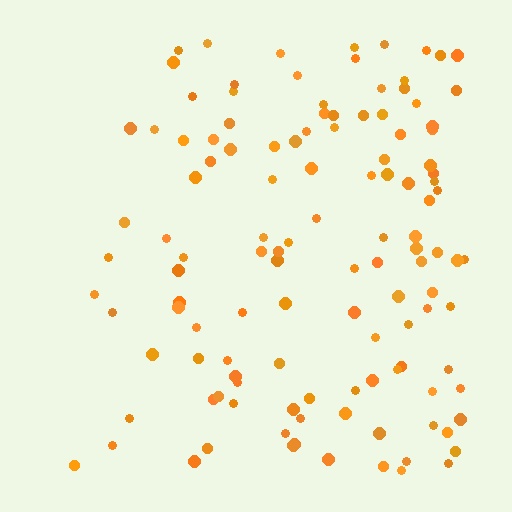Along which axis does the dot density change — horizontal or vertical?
Horizontal.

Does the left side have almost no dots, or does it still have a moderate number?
Still a moderate number, just noticeably fewer than the right.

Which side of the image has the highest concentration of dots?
The right.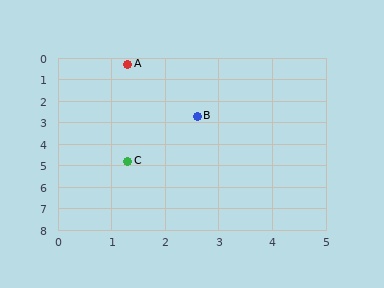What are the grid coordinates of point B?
Point B is at approximately (2.6, 2.7).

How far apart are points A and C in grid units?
Points A and C are about 4.5 grid units apart.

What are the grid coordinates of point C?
Point C is at approximately (1.3, 4.8).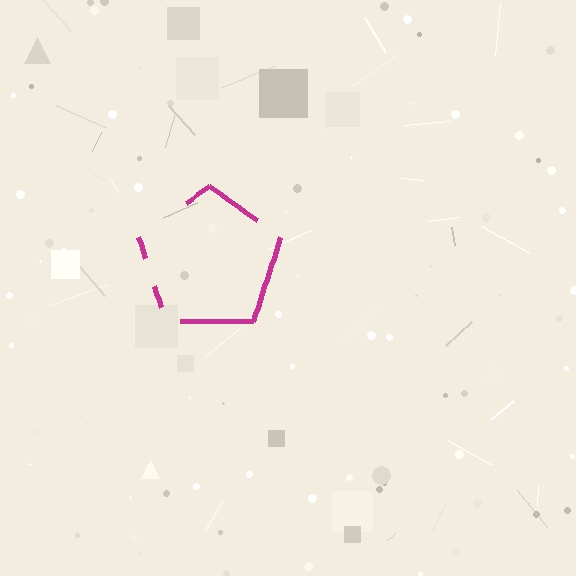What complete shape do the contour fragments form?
The contour fragments form a pentagon.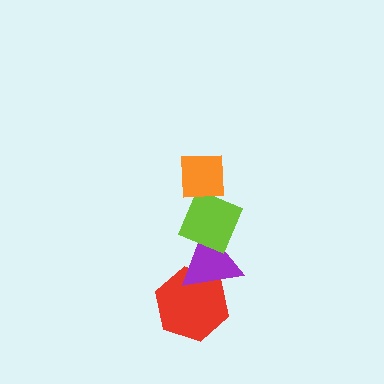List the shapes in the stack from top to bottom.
From top to bottom: the orange square, the lime diamond, the purple triangle, the red hexagon.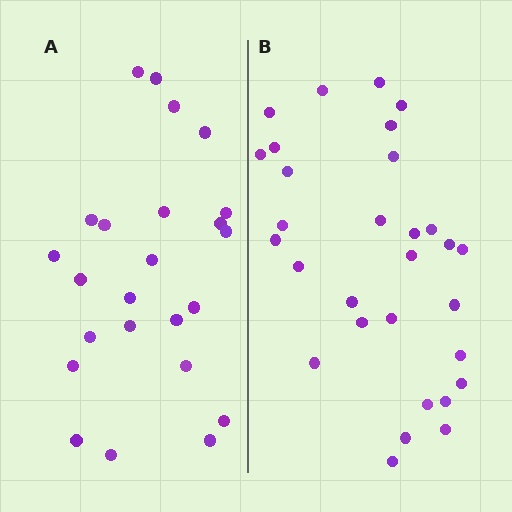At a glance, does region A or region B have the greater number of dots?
Region B (the right region) has more dots.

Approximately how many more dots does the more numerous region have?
Region B has about 6 more dots than region A.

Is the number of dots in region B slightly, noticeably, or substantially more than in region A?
Region B has noticeably more, but not dramatically so. The ratio is roughly 1.2 to 1.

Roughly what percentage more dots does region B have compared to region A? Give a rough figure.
About 25% more.